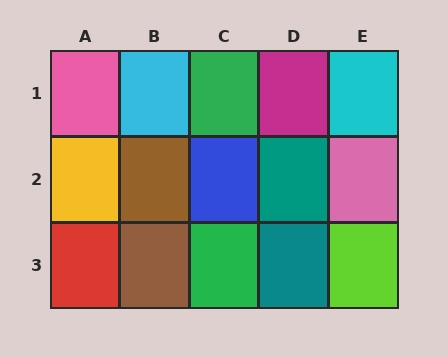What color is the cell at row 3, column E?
Lime.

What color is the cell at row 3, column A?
Red.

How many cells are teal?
2 cells are teal.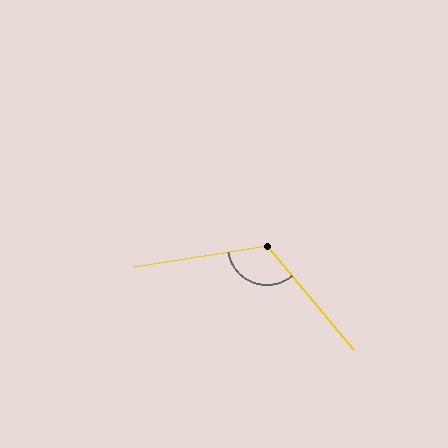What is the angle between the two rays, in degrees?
Approximately 121 degrees.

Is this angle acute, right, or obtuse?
It is obtuse.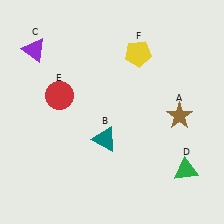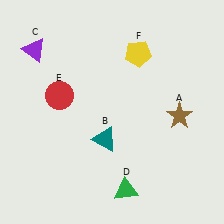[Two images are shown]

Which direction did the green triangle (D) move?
The green triangle (D) moved left.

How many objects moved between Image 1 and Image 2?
1 object moved between the two images.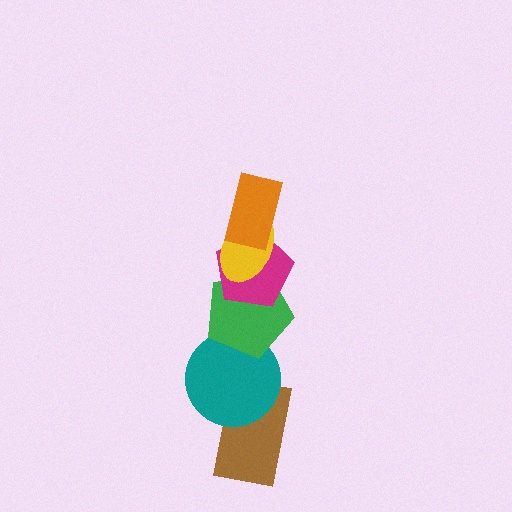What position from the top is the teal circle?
The teal circle is 5th from the top.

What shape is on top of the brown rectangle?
The teal circle is on top of the brown rectangle.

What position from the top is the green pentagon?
The green pentagon is 4th from the top.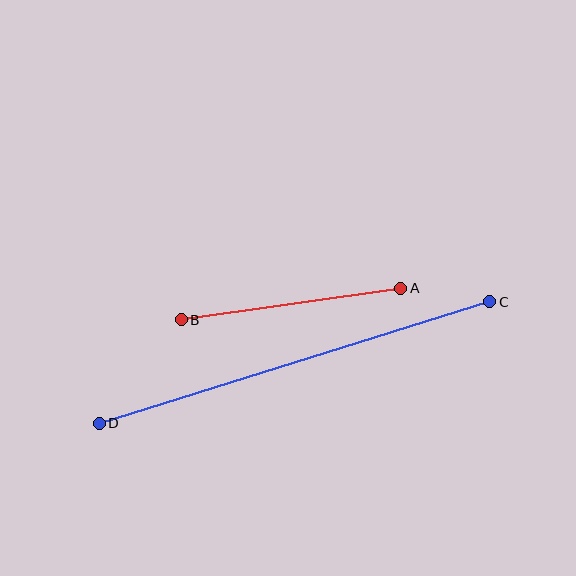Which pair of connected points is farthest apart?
Points C and D are farthest apart.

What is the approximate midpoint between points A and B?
The midpoint is at approximately (291, 304) pixels.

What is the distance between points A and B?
The distance is approximately 222 pixels.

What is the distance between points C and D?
The distance is approximately 409 pixels.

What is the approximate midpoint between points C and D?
The midpoint is at approximately (295, 362) pixels.